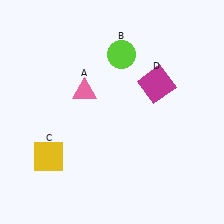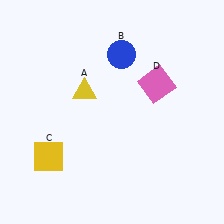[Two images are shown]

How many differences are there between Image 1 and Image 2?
There are 3 differences between the two images.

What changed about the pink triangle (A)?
In Image 1, A is pink. In Image 2, it changed to yellow.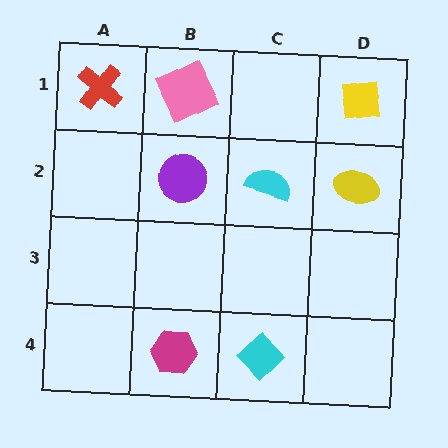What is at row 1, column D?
A yellow square.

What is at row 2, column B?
A purple circle.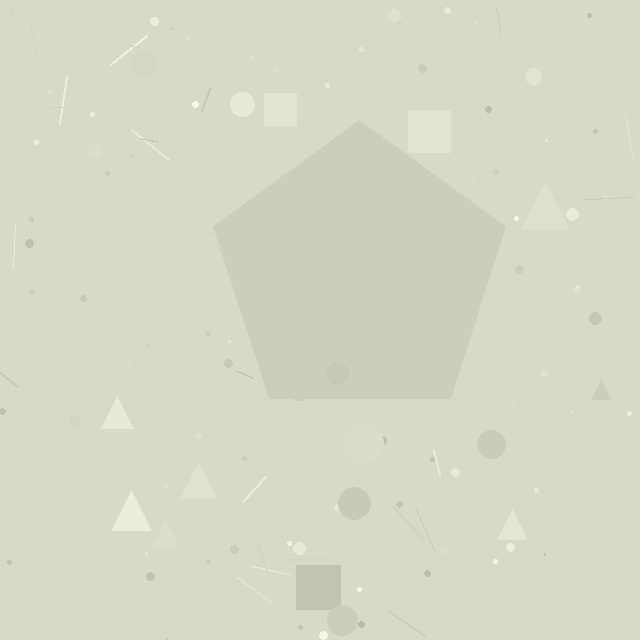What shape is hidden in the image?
A pentagon is hidden in the image.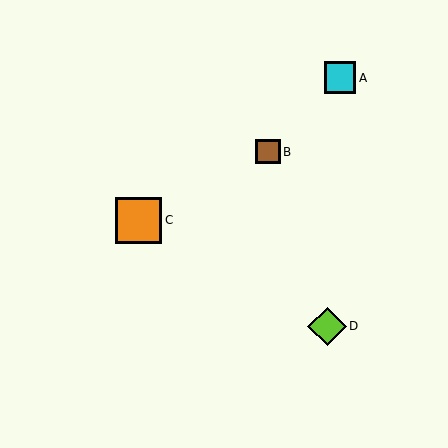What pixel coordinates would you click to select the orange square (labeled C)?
Click at (139, 220) to select the orange square C.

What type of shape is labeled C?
Shape C is an orange square.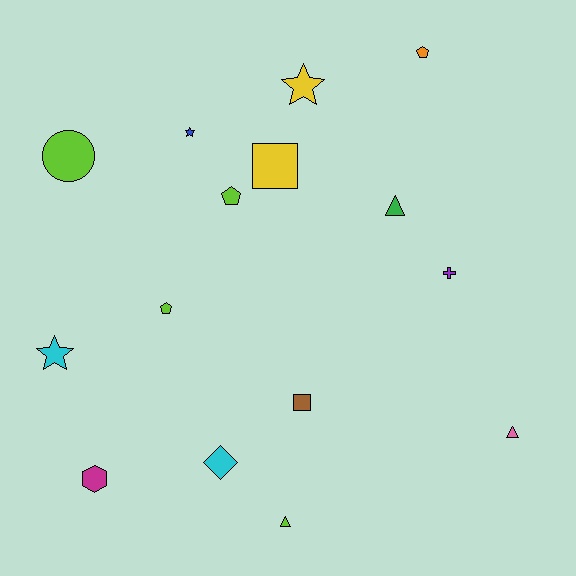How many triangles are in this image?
There are 3 triangles.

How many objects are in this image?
There are 15 objects.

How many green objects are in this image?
There is 1 green object.